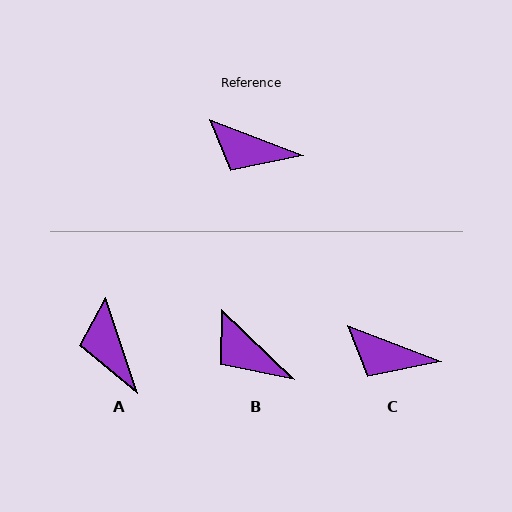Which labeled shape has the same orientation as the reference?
C.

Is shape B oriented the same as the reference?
No, it is off by about 23 degrees.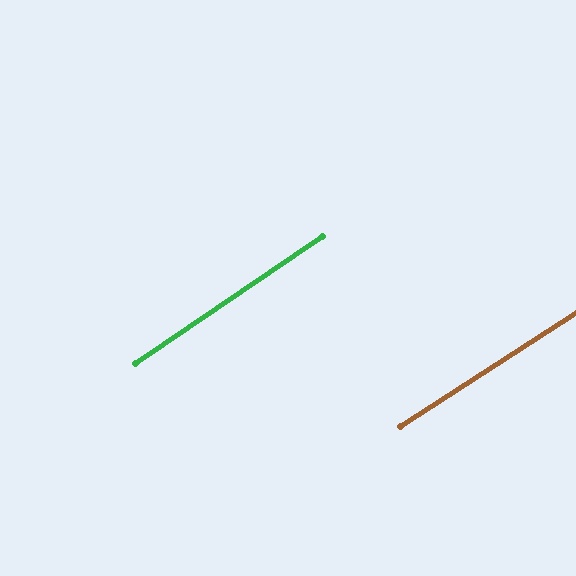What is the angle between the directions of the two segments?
Approximately 1 degree.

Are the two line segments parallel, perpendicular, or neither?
Parallel — their directions differ by only 1.4°.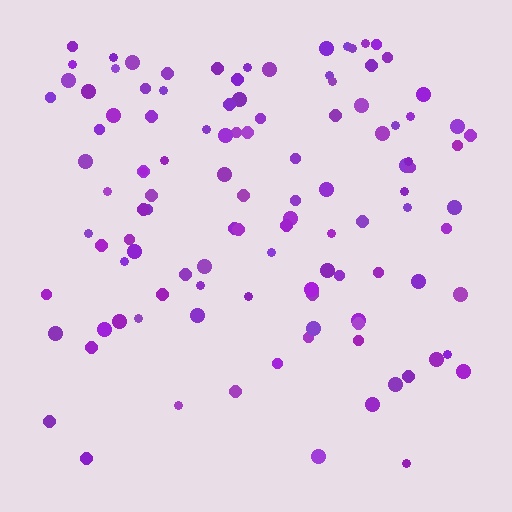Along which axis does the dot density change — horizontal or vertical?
Vertical.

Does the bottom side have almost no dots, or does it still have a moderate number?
Still a moderate number, just noticeably fewer than the top.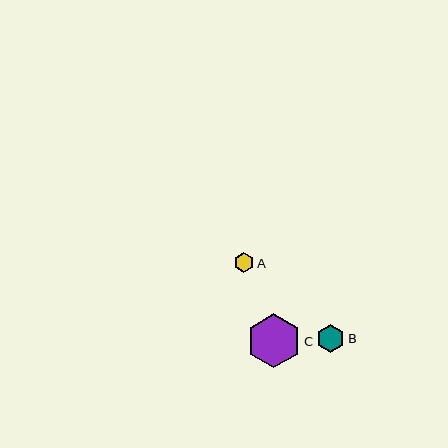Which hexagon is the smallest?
Hexagon A is the smallest with a size of approximately 20 pixels.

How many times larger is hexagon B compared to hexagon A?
Hexagon B is approximately 1.4 times the size of hexagon A.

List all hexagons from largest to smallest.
From largest to smallest: C, B, A.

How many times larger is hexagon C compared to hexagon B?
Hexagon C is approximately 1.9 times the size of hexagon B.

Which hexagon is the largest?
Hexagon C is the largest with a size of approximately 54 pixels.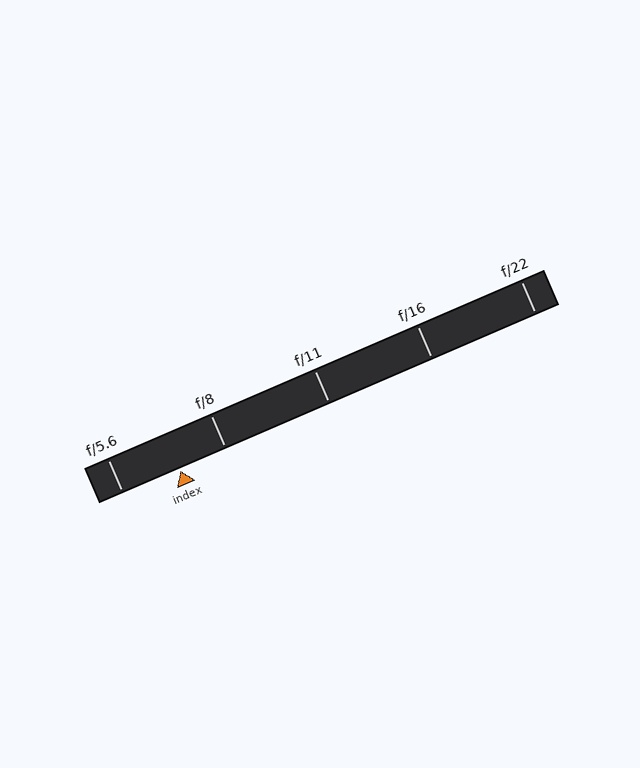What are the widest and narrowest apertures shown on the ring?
The widest aperture shown is f/5.6 and the narrowest is f/22.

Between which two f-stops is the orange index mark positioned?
The index mark is between f/5.6 and f/8.